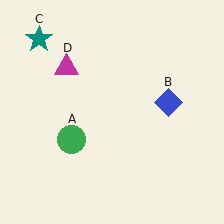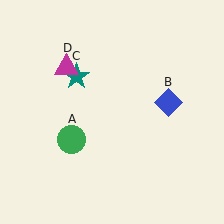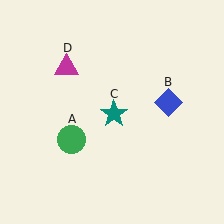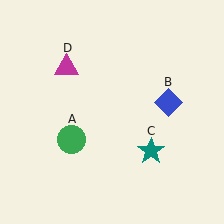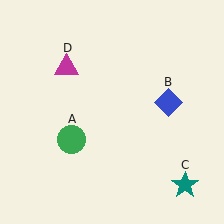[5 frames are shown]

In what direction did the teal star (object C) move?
The teal star (object C) moved down and to the right.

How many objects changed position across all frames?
1 object changed position: teal star (object C).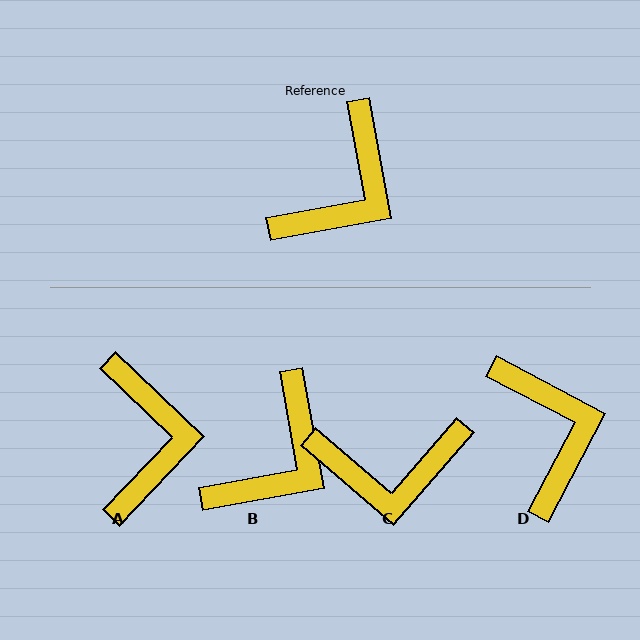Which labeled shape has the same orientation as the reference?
B.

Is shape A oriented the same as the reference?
No, it is off by about 36 degrees.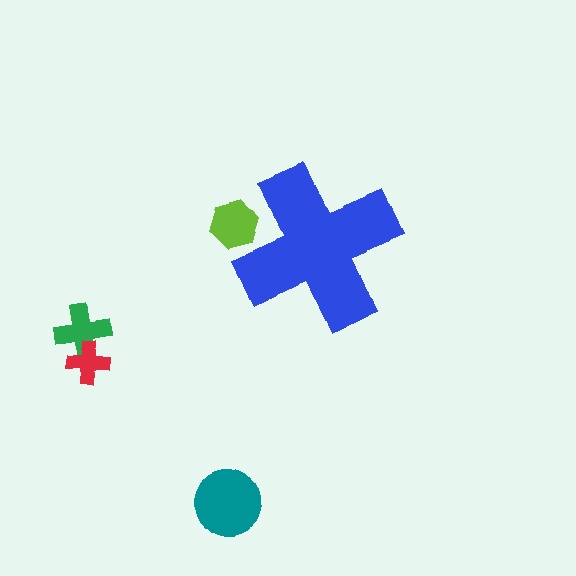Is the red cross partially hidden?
No, the red cross is fully visible.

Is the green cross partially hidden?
No, the green cross is fully visible.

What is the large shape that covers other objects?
A blue cross.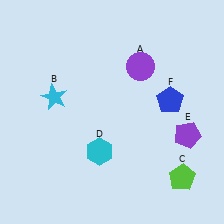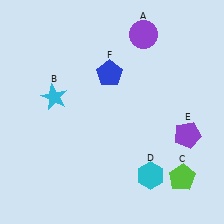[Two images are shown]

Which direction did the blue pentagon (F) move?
The blue pentagon (F) moved left.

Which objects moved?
The objects that moved are: the purple circle (A), the cyan hexagon (D), the blue pentagon (F).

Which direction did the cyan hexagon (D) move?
The cyan hexagon (D) moved right.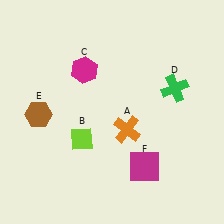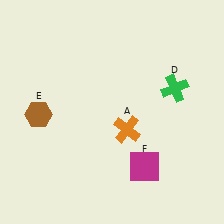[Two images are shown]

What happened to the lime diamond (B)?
The lime diamond (B) was removed in Image 2. It was in the bottom-left area of Image 1.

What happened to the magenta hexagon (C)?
The magenta hexagon (C) was removed in Image 2. It was in the top-left area of Image 1.